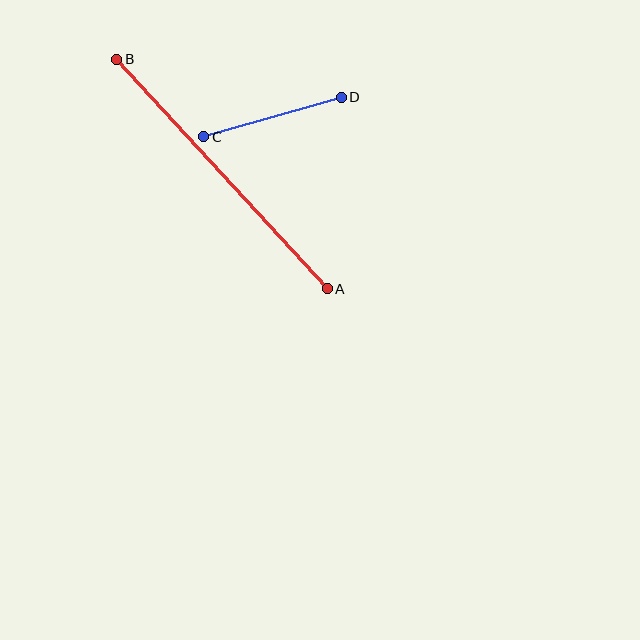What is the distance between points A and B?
The distance is approximately 312 pixels.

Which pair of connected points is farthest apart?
Points A and B are farthest apart.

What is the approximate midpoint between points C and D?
The midpoint is at approximately (273, 117) pixels.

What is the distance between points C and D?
The distance is approximately 143 pixels.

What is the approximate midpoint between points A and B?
The midpoint is at approximately (222, 174) pixels.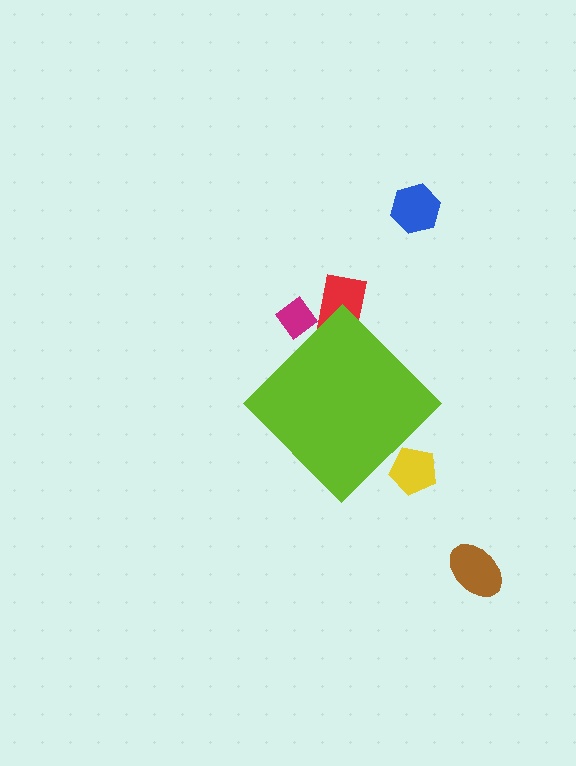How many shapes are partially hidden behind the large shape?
3 shapes are partially hidden.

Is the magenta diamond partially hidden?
Yes, the magenta diamond is partially hidden behind the lime diamond.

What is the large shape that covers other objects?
A lime diamond.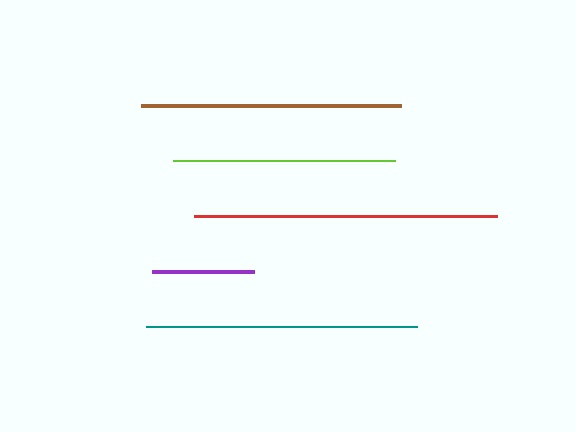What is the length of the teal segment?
The teal segment is approximately 271 pixels long.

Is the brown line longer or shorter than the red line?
The red line is longer than the brown line.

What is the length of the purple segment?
The purple segment is approximately 103 pixels long.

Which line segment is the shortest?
The purple line is the shortest at approximately 103 pixels.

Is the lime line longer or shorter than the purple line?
The lime line is longer than the purple line.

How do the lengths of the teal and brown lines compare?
The teal and brown lines are approximately the same length.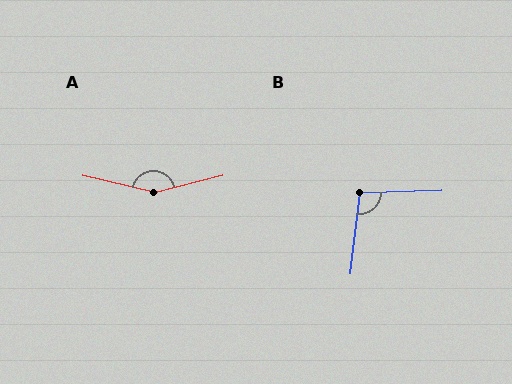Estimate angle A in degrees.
Approximately 152 degrees.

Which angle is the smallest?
B, at approximately 98 degrees.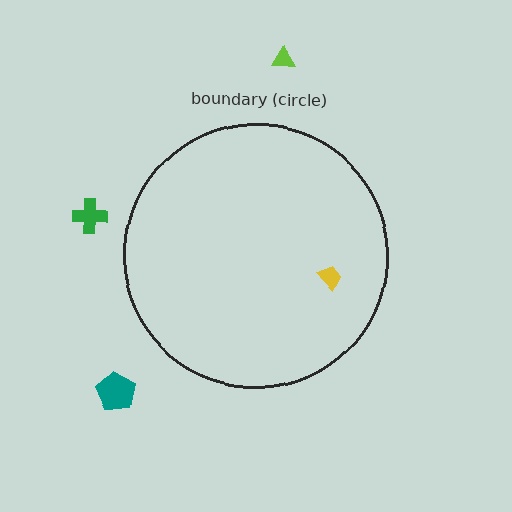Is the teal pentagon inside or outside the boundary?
Outside.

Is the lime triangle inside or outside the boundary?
Outside.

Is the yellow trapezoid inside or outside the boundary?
Inside.